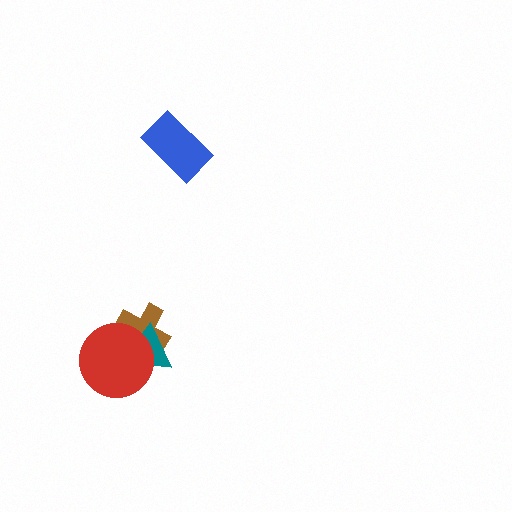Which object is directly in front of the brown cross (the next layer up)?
The teal triangle is directly in front of the brown cross.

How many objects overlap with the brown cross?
2 objects overlap with the brown cross.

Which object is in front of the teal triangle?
The red circle is in front of the teal triangle.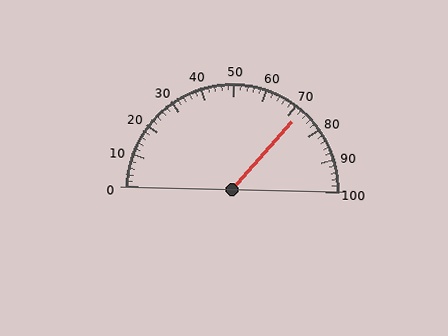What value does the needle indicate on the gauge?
The needle indicates approximately 72.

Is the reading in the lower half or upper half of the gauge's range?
The reading is in the upper half of the range (0 to 100).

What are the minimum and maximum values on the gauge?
The gauge ranges from 0 to 100.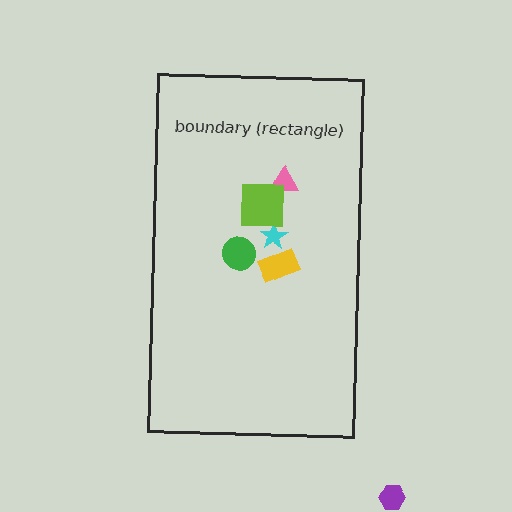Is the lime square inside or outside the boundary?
Inside.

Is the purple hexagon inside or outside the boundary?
Outside.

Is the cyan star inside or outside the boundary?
Inside.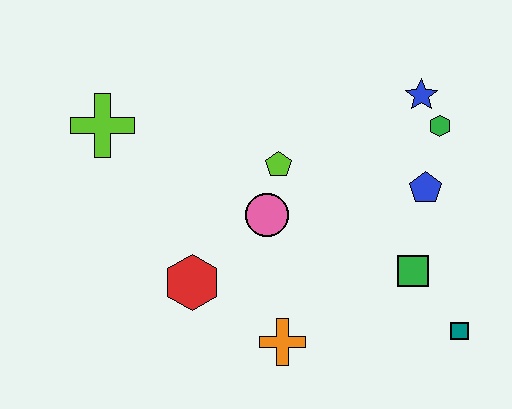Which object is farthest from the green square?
The lime cross is farthest from the green square.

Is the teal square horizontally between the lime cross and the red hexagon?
No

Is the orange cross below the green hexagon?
Yes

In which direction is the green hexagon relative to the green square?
The green hexagon is above the green square.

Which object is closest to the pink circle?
The lime pentagon is closest to the pink circle.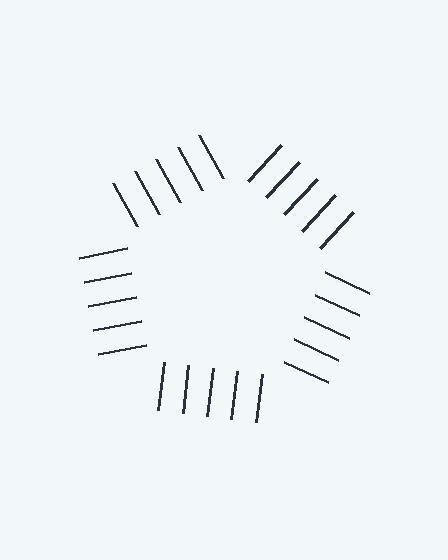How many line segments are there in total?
25 — 5 along each of the 5 edges.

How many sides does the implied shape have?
5 sides — the line-ends trace a pentagon.